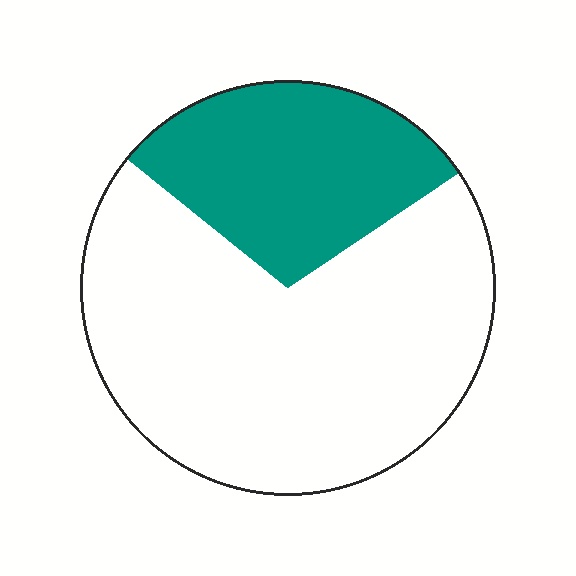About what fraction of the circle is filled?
About one third (1/3).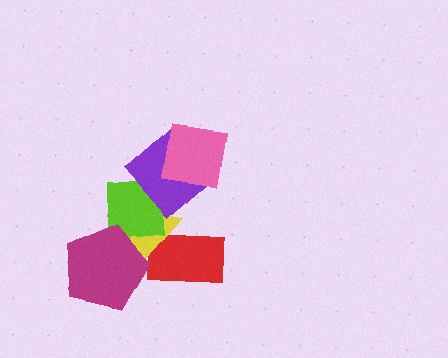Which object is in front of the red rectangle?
The yellow triangle is in front of the red rectangle.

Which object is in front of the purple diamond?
The pink square is in front of the purple diamond.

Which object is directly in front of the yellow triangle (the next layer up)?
The lime square is directly in front of the yellow triangle.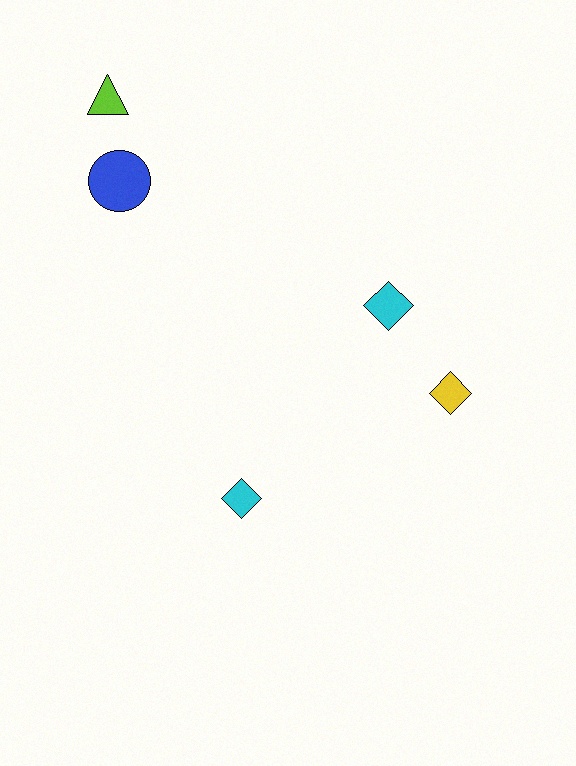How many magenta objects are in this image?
There are no magenta objects.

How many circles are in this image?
There is 1 circle.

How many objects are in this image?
There are 5 objects.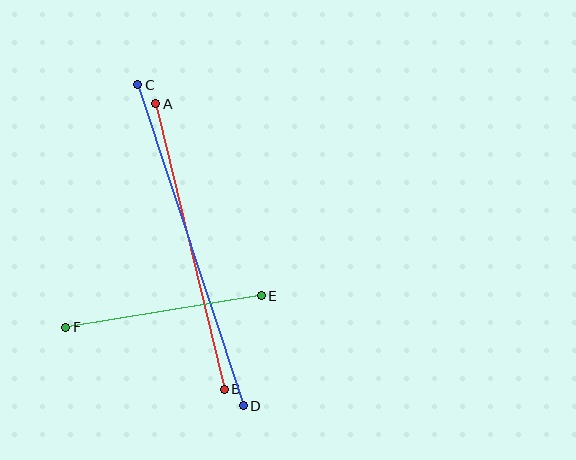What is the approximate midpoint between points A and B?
The midpoint is at approximately (190, 246) pixels.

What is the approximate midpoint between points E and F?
The midpoint is at approximately (163, 312) pixels.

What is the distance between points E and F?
The distance is approximately 198 pixels.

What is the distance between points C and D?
The distance is approximately 338 pixels.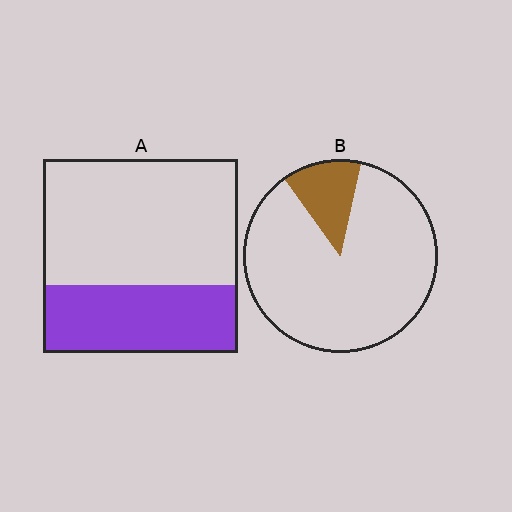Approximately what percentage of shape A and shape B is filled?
A is approximately 35% and B is approximately 15%.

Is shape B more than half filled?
No.